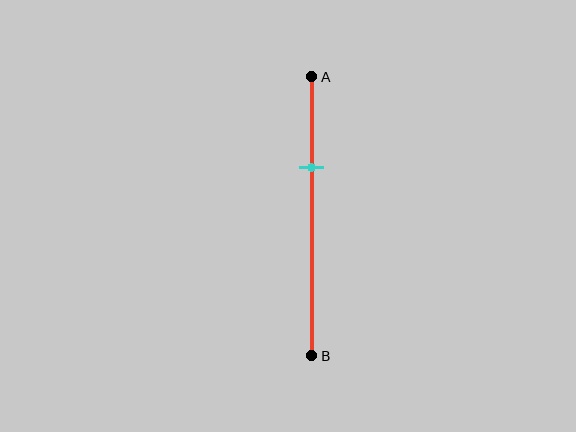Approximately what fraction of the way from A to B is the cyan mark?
The cyan mark is approximately 30% of the way from A to B.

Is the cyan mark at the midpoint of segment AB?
No, the mark is at about 30% from A, not at the 50% midpoint.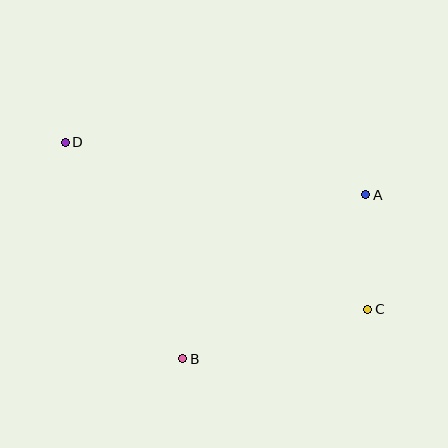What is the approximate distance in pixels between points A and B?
The distance between A and B is approximately 245 pixels.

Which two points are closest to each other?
Points A and C are closest to each other.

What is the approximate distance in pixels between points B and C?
The distance between B and C is approximately 191 pixels.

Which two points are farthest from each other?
Points C and D are farthest from each other.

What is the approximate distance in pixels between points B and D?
The distance between B and D is approximately 247 pixels.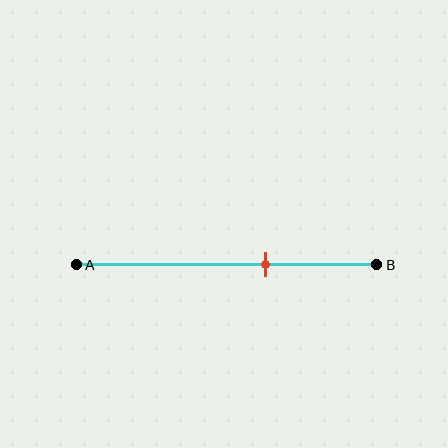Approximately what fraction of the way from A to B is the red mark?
The red mark is approximately 65% of the way from A to B.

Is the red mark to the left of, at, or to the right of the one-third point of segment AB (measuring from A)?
The red mark is to the right of the one-third point of segment AB.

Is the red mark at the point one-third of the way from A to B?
No, the mark is at about 65% from A, not at the 33% one-third point.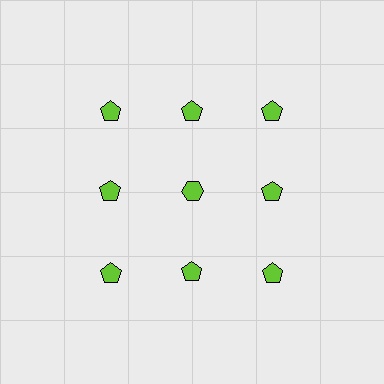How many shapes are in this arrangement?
There are 9 shapes arranged in a grid pattern.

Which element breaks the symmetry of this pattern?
The lime hexagon in the second row, second from left column breaks the symmetry. All other shapes are lime pentagons.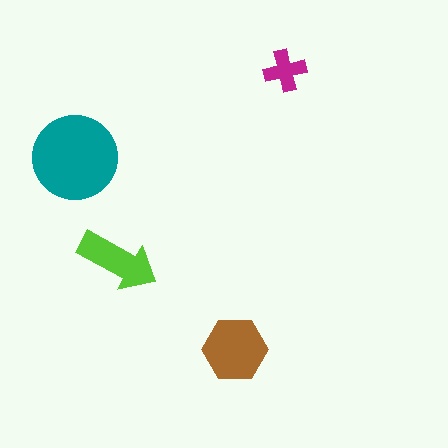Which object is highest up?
The magenta cross is topmost.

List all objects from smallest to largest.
The magenta cross, the lime arrow, the brown hexagon, the teal circle.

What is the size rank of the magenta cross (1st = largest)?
4th.